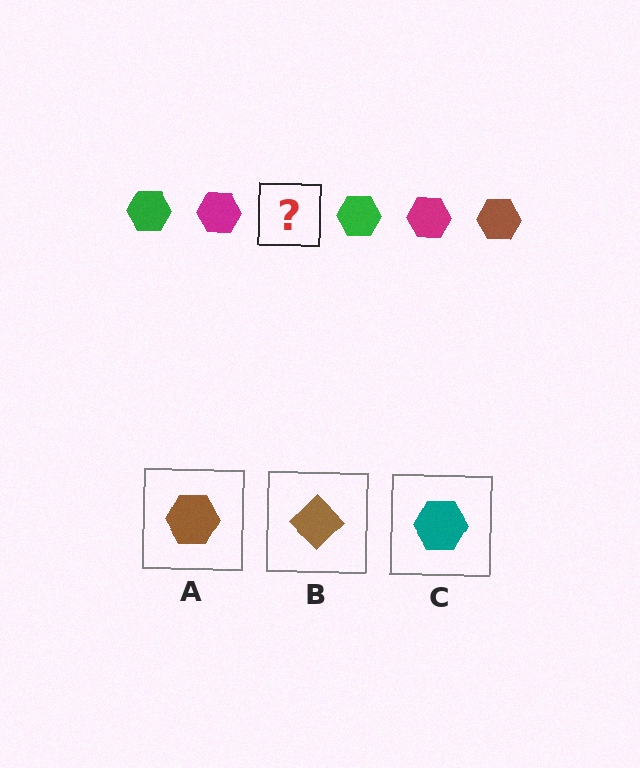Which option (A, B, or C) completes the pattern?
A.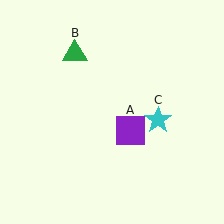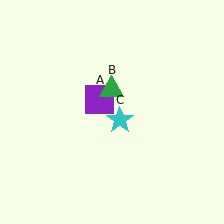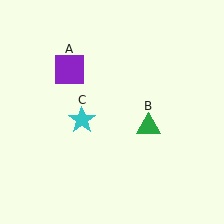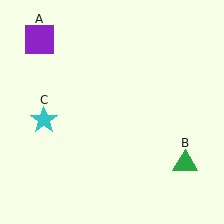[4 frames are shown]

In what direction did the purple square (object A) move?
The purple square (object A) moved up and to the left.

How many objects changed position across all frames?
3 objects changed position: purple square (object A), green triangle (object B), cyan star (object C).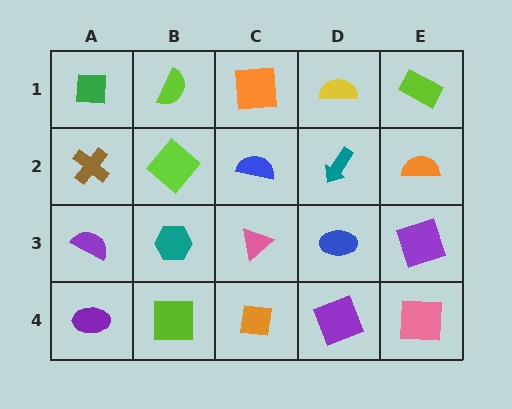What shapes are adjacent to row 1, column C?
A blue semicircle (row 2, column C), a lime semicircle (row 1, column B), a yellow semicircle (row 1, column D).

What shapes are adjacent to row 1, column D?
A teal arrow (row 2, column D), an orange square (row 1, column C), a lime rectangle (row 1, column E).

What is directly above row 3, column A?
A brown cross.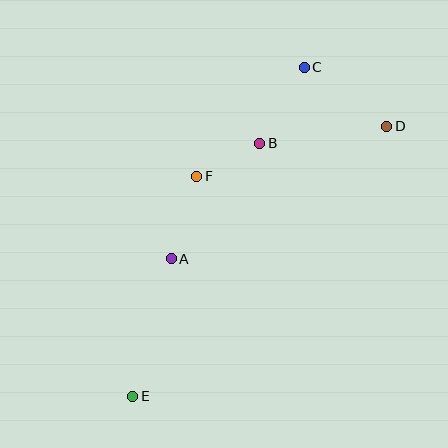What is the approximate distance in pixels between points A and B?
The distance between A and B is approximately 145 pixels.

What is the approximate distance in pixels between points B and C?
The distance between B and C is approximately 88 pixels.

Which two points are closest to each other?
Points B and F are closest to each other.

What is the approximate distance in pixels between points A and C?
The distance between A and C is approximately 233 pixels.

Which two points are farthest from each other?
Points C and E are farthest from each other.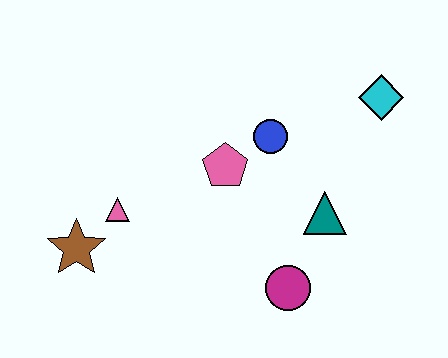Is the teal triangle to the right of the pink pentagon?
Yes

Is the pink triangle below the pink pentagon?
Yes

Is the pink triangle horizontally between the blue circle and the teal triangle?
No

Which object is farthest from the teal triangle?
The brown star is farthest from the teal triangle.